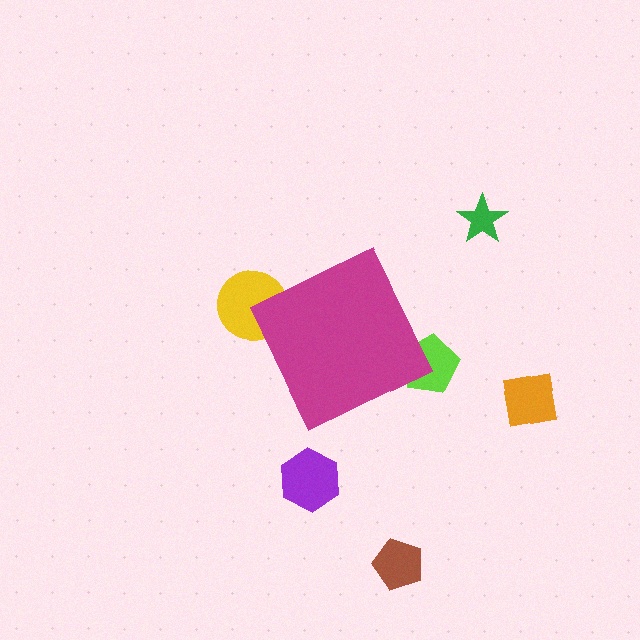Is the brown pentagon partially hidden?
No, the brown pentagon is fully visible.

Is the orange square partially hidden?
No, the orange square is fully visible.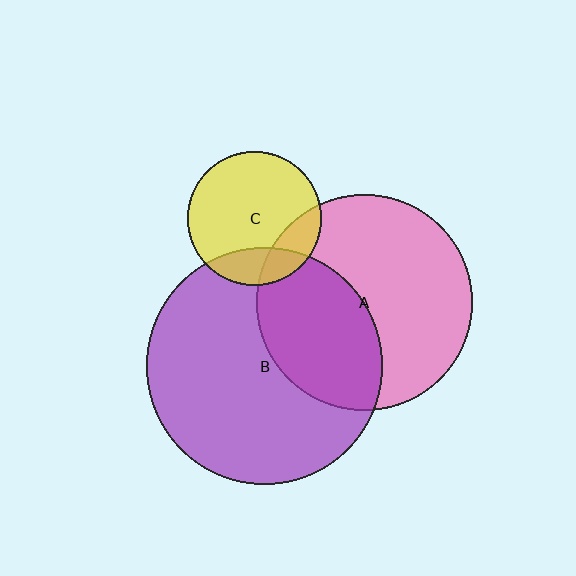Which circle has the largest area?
Circle B (purple).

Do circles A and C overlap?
Yes.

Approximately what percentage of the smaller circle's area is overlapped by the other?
Approximately 20%.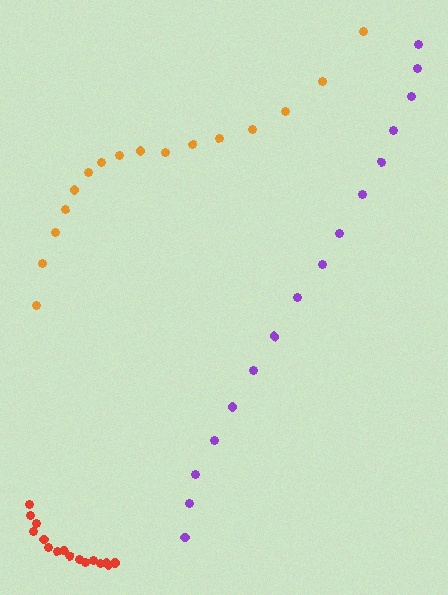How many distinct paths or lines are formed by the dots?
There are 3 distinct paths.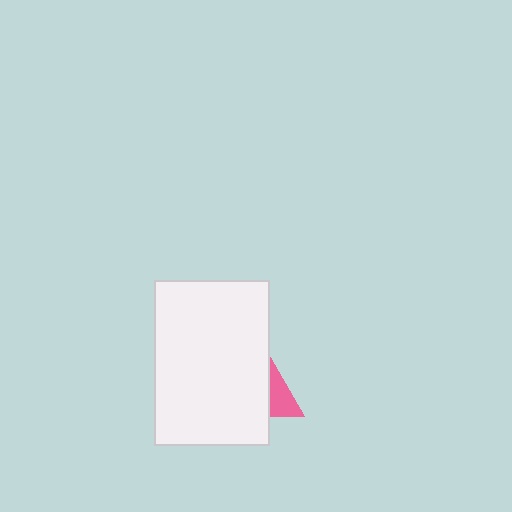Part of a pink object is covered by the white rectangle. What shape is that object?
It is a triangle.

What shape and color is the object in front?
The object in front is a white rectangle.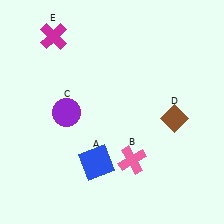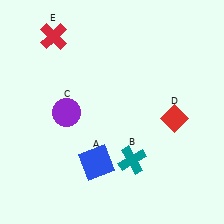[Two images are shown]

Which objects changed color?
B changed from pink to teal. D changed from brown to red. E changed from magenta to red.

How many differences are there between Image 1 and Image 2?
There are 3 differences between the two images.